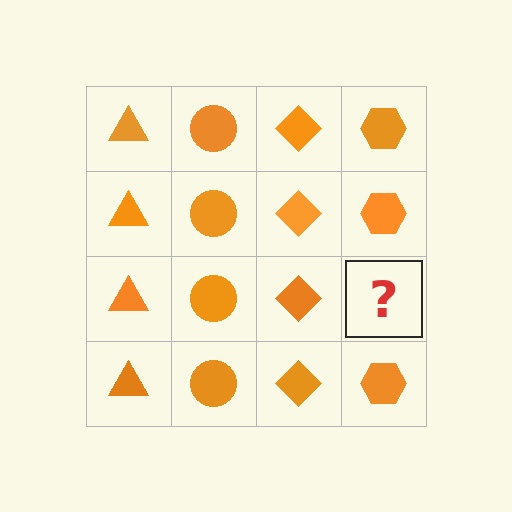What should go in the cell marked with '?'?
The missing cell should contain an orange hexagon.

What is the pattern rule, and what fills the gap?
The rule is that each column has a consistent shape. The gap should be filled with an orange hexagon.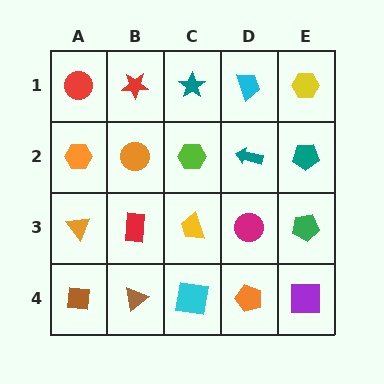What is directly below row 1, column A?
An orange hexagon.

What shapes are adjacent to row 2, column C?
A teal star (row 1, column C), a yellow trapezoid (row 3, column C), an orange circle (row 2, column B), a teal arrow (row 2, column D).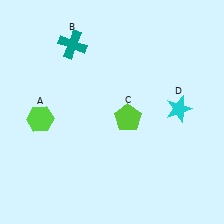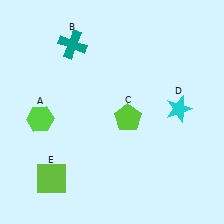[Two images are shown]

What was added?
A lime square (E) was added in Image 2.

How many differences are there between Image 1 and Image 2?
There is 1 difference between the two images.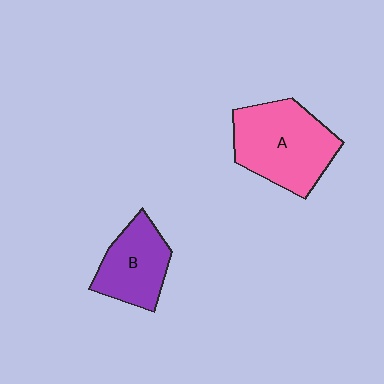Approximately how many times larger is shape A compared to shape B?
Approximately 1.5 times.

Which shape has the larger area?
Shape A (pink).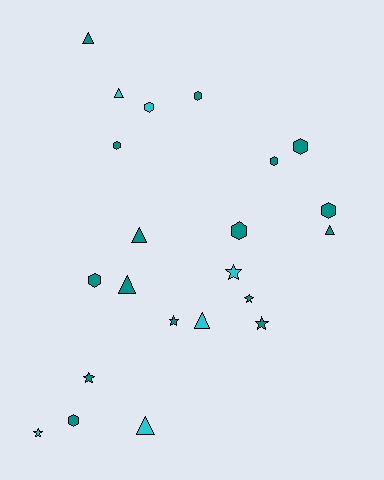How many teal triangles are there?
There are 4 teal triangles.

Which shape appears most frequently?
Hexagon, with 9 objects.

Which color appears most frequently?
Teal, with 16 objects.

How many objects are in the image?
There are 22 objects.